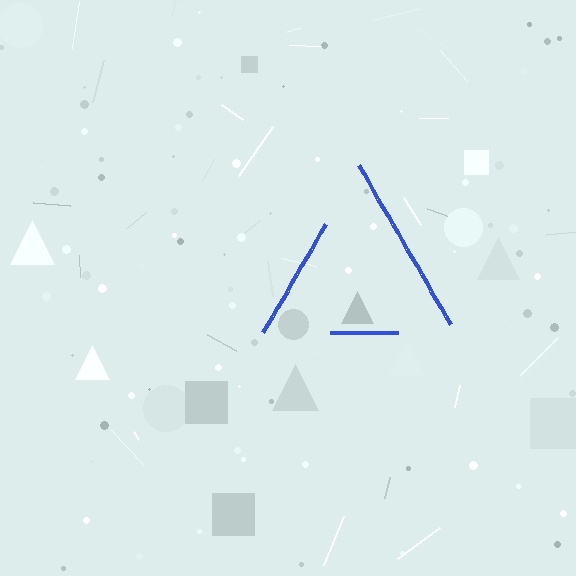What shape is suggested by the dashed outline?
The dashed outline suggests a triangle.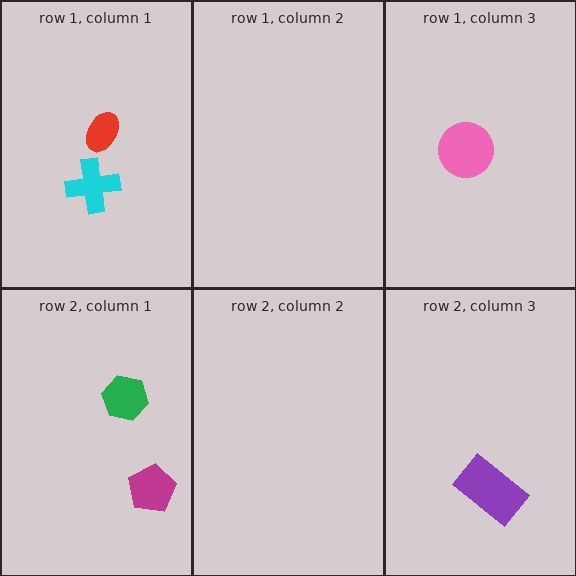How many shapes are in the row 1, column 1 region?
2.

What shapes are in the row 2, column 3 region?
The purple rectangle.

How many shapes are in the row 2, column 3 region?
1.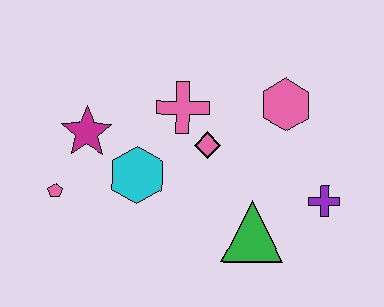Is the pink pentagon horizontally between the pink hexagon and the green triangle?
No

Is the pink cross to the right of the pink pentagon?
Yes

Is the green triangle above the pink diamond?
No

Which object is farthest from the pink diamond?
The pink pentagon is farthest from the pink diamond.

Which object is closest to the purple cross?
The green triangle is closest to the purple cross.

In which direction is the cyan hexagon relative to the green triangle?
The cyan hexagon is to the left of the green triangle.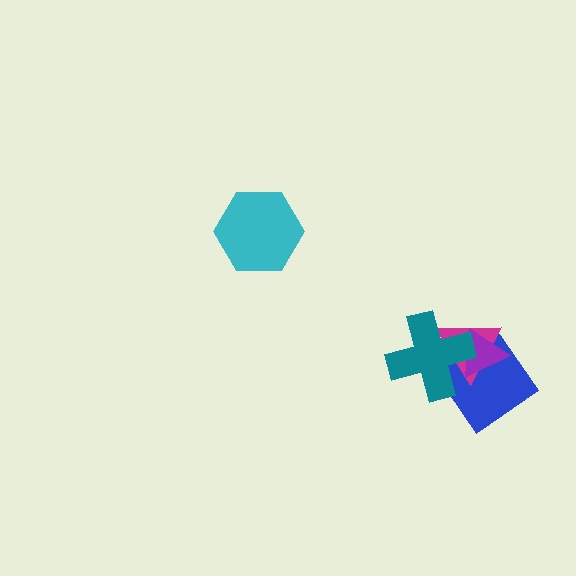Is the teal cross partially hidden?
No, no other shape covers it.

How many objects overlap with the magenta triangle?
3 objects overlap with the magenta triangle.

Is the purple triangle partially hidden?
Yes, it is partially covered by another shape.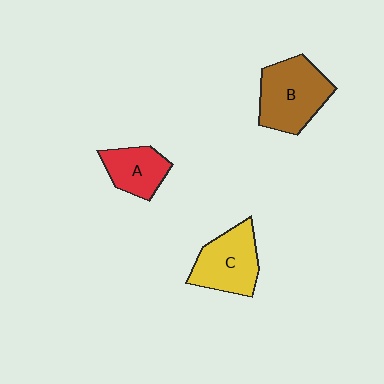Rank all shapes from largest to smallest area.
From largest to smallest: B (brown), C (yellow), A (red).